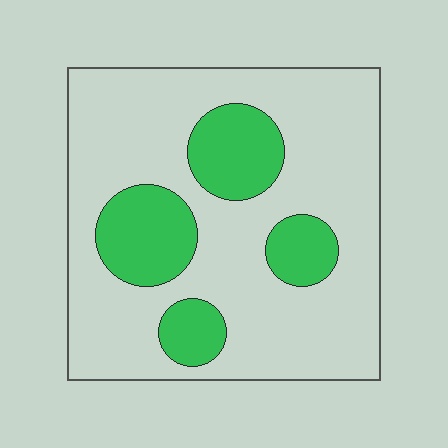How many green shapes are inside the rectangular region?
4.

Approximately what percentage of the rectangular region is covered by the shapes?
Approximately 25%.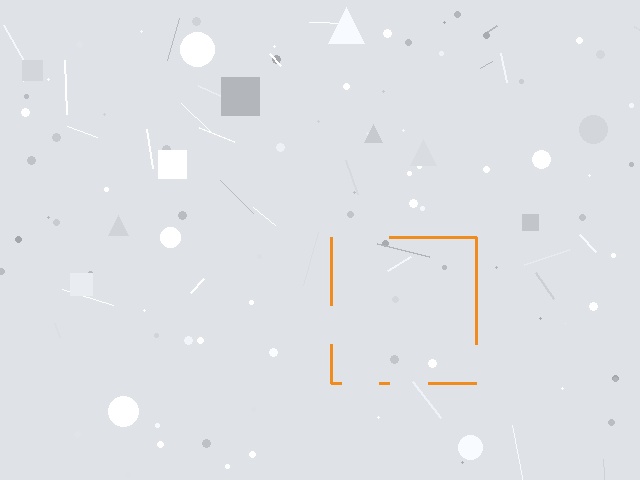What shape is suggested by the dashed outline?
The dashed outline suggests a square.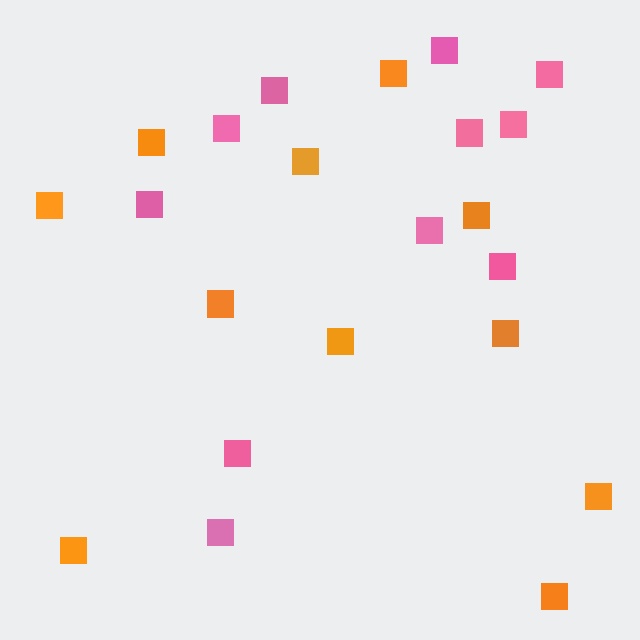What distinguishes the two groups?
There are 2 groups: one group of pink squares (11) and one group of orange squares (11).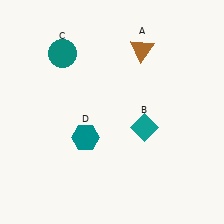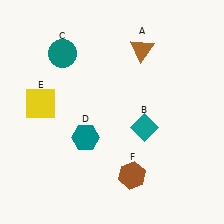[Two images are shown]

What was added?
A yellow square (E), a brown hexagon (F) were added in Image 2.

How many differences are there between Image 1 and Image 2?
There are 2 differences between the two images.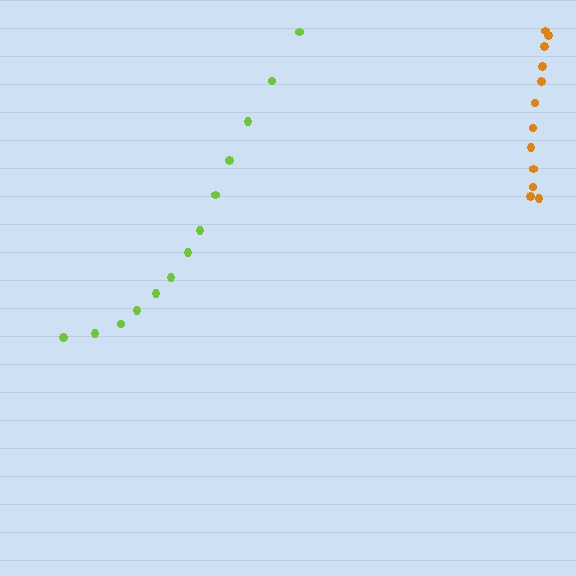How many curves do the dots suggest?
There are 2 distinct paths.